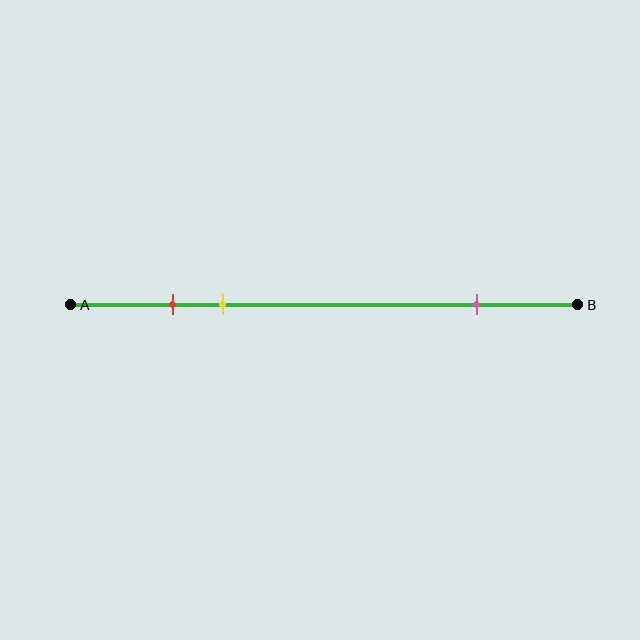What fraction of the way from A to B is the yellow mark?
The yellow mark is approximately 30% (0.3) of the way from A to B.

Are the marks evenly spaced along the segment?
No, the marks are not evenly spaced.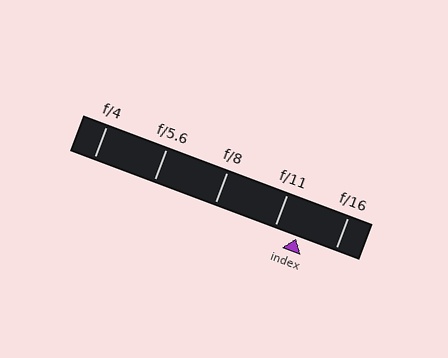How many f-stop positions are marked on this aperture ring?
There are 5 f-stop positions marked.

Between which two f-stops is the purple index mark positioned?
The index mark is between f/11 and f/16.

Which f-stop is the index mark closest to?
The index mark is closest to f/11.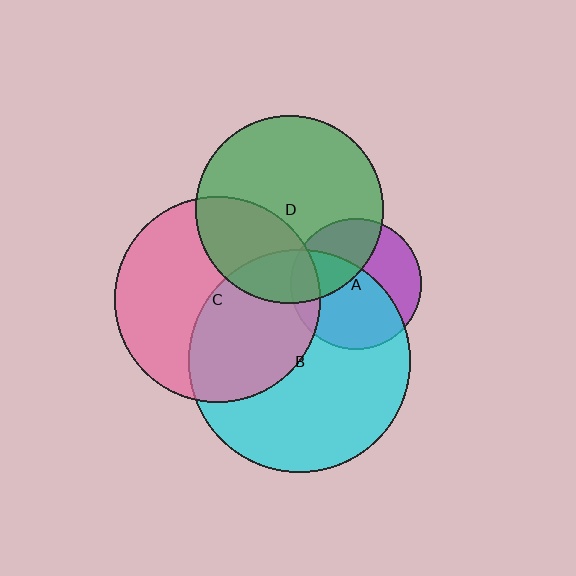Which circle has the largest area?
Circle B (cyan).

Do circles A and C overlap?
Yes.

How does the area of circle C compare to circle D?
Approximately 1.2 times.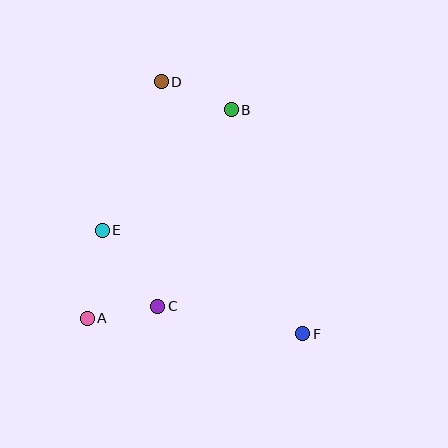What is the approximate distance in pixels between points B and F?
The distance between B and F is approximately 235 pixels.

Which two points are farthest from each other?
Points D and F are farthest from each other.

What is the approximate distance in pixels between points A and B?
The distance between A and B is approximately 253 pixels.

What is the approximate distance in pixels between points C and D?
The distance between C and D is approximately 225 pixels.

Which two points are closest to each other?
Points A and C are closest to each other.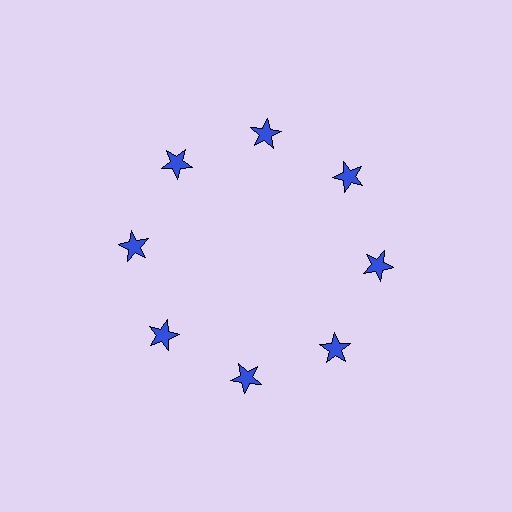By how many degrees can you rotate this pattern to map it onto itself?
The pattern maps onto itself every 45 degrees of rotation.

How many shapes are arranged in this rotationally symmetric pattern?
There are 8 shapes, arranged in 8 groups of 1.